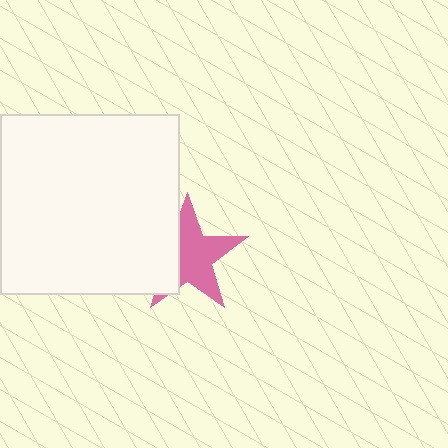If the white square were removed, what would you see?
You would see the complete pink star.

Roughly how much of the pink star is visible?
Most of it is visible (roughly 65%).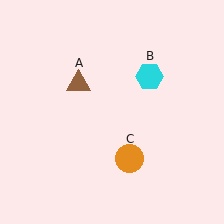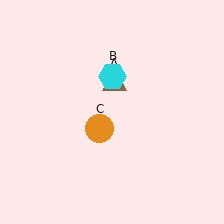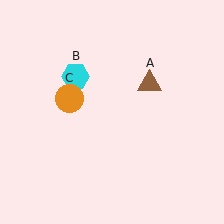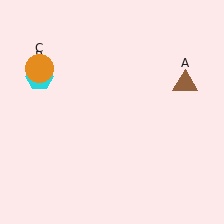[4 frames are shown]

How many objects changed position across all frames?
3 objects changed position: brown triangle (object A), cyan hexagon (object B), orange circle (object C).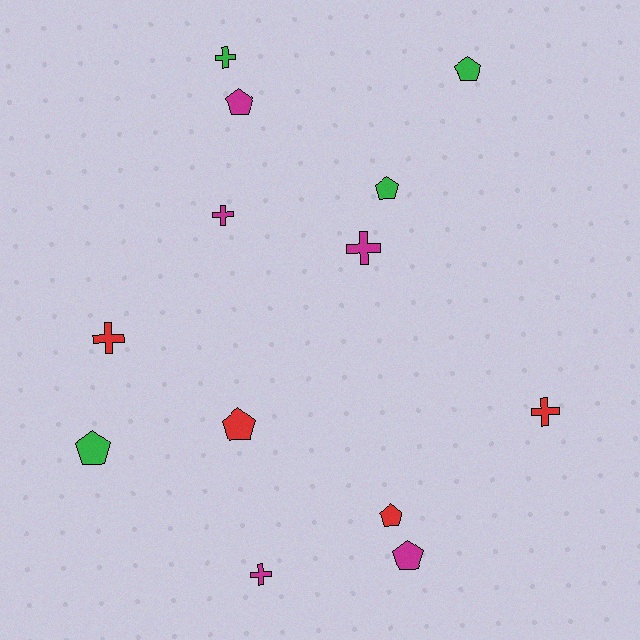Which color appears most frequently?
Magenta, with 5 objects.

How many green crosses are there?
There is 1 green cross.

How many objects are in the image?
There are 13 objects.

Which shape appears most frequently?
Pentagon, with 7 objects.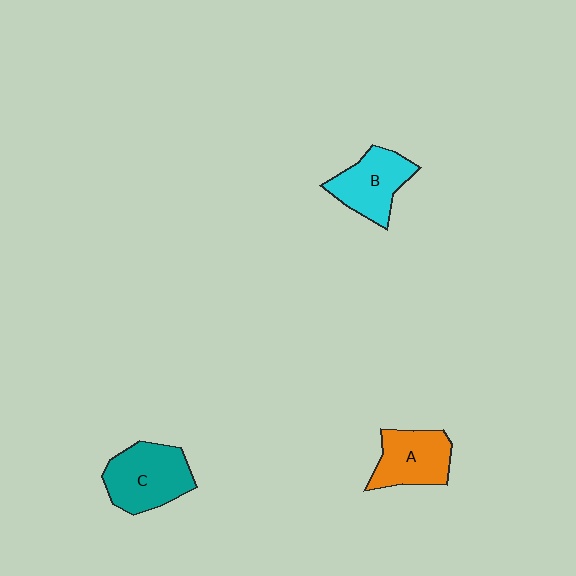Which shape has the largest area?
Shape C (teal).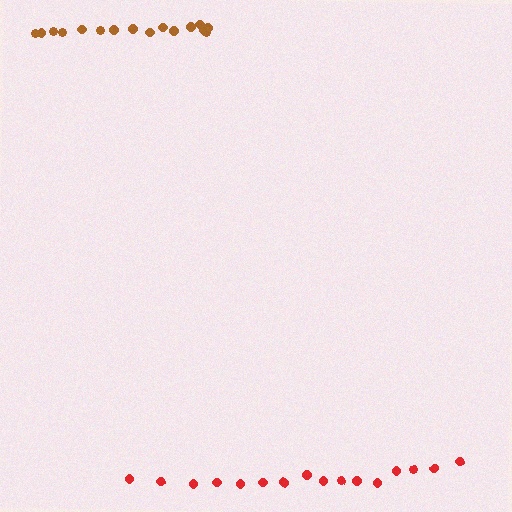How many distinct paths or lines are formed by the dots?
There are 2 distinct paths.